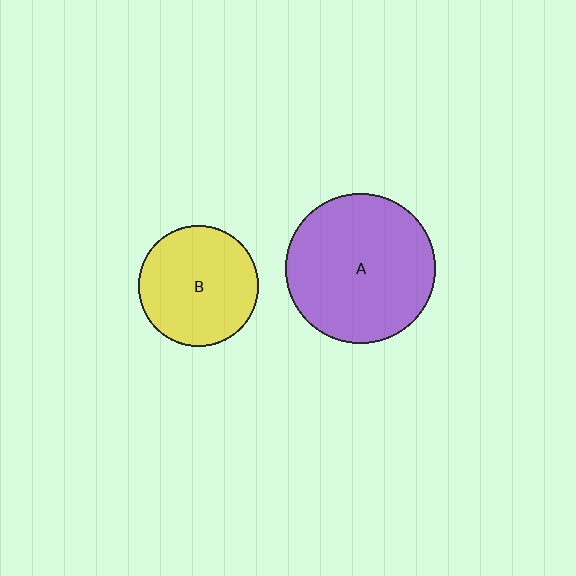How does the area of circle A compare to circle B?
Approximately 1.5 times.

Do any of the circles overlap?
No, none of the circles overlap.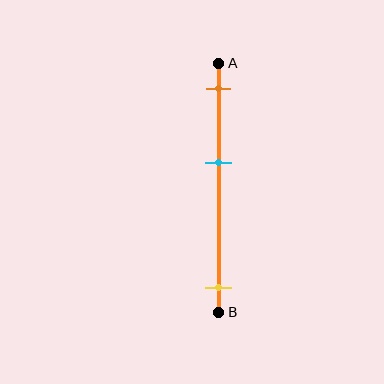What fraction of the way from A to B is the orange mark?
The orange mark is approximately 10% (0.1) of the way from A to B.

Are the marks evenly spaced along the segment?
No, the marks are not evenly spaced.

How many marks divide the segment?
There are 3 marks dividing the segment.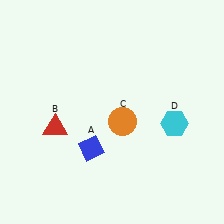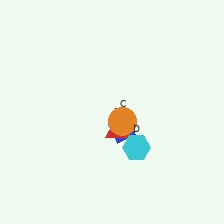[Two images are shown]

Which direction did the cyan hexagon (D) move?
The cyan hexagon (D) moved left.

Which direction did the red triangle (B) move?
The red triangle (B) moved right.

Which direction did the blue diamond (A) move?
The blue diamond (A) moved right.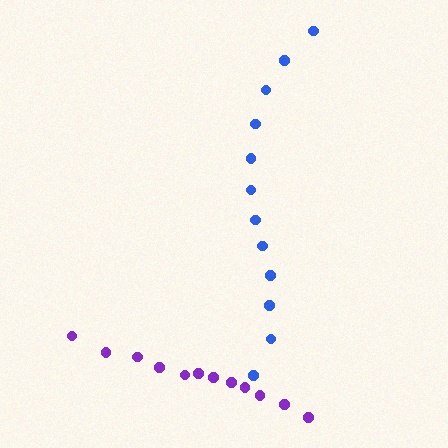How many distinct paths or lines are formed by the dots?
There are 2 distinct paths.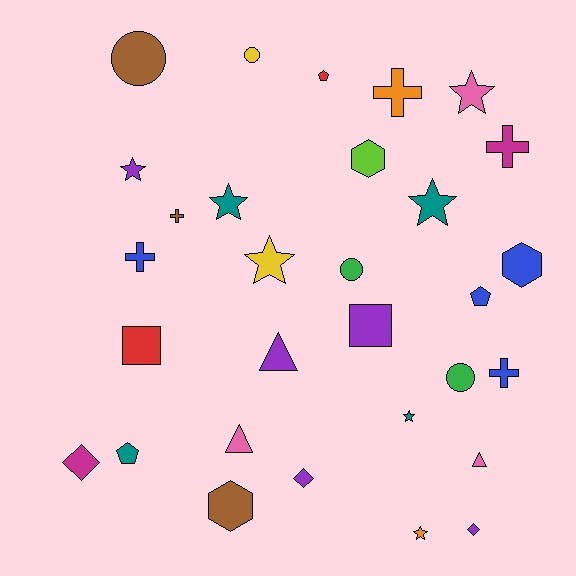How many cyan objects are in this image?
There are no cyan objects.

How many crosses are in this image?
There are 5 crosses.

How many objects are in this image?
There are 30 objects.